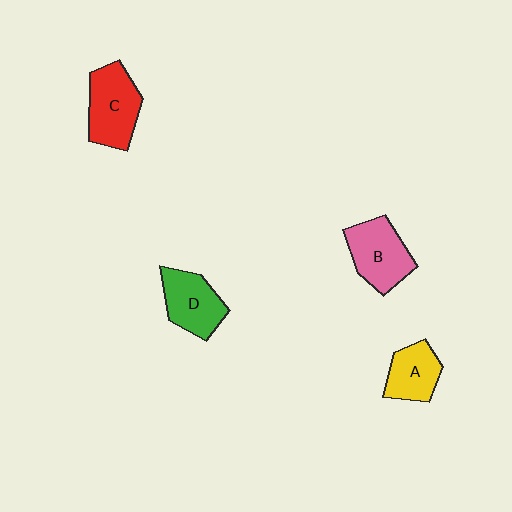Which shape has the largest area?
Shape C (red).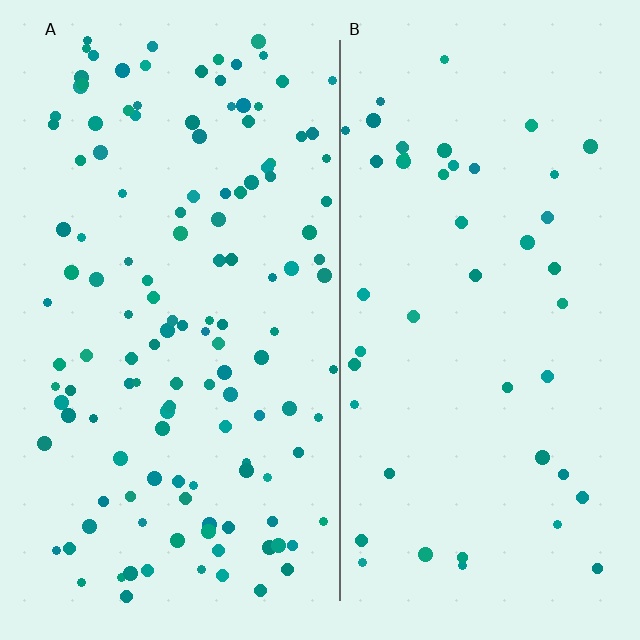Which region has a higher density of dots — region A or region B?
A (the left).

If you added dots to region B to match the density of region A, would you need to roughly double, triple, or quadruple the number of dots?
Approximately triple.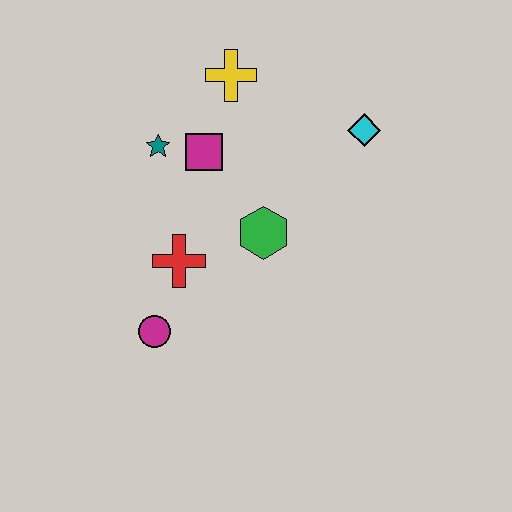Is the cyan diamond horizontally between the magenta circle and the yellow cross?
No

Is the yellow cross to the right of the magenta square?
Yes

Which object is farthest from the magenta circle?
The cyan diamond is farthest from the magenta circle.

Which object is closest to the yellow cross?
The magenta square is closest to the yellow cross.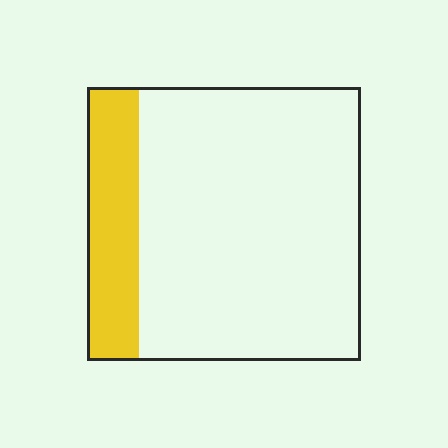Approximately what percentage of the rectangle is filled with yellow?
Approximately 20%.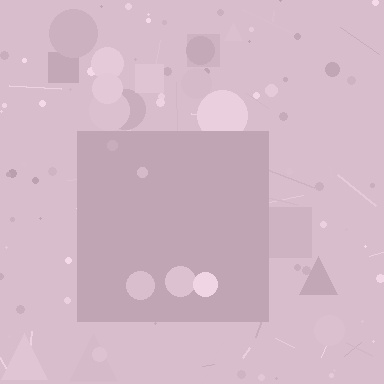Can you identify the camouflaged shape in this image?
The camouflaged shape is a square.